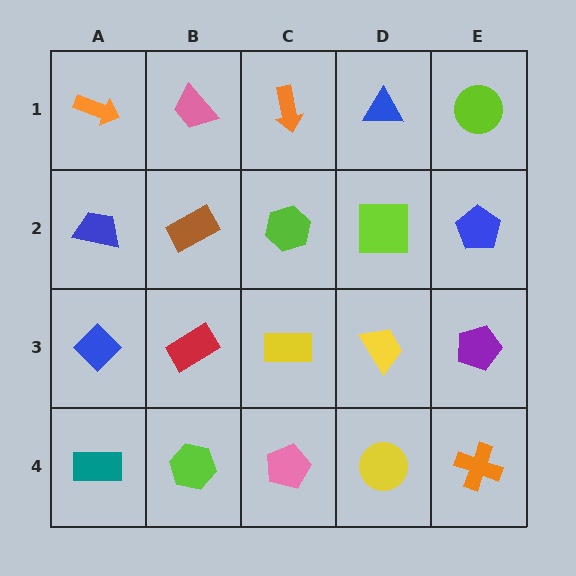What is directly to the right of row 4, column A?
A lime hexagon.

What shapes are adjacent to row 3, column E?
A blue pentagon (row 2, column E), an orange cross (row 4, column E), a yellow trapezoid (row 3, column D).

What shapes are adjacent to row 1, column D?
A lime square (row 2, column D), an orange arrow (row 1, column C), a lime circle (row 1, column E).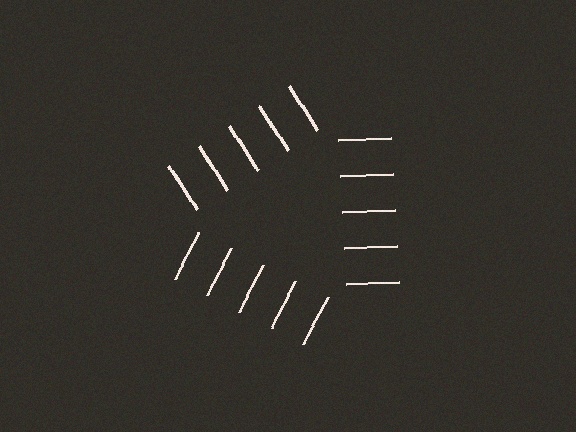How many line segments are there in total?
15 — 5 along each of the 3 edges.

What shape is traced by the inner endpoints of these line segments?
An illusory triangle — the line segments terminate on its edges but no continuous stroke is drawn.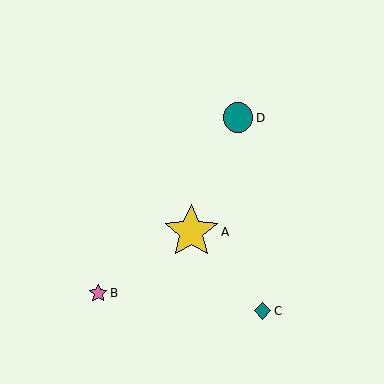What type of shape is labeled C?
Shape C is a teal diamond.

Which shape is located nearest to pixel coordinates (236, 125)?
The teal circle (labeled D) at (238, 118) is nearest to that location.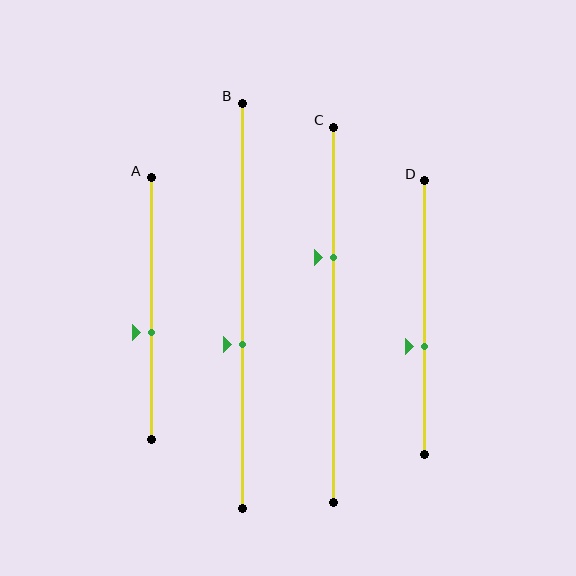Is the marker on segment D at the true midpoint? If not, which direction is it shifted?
No, the marker on segment D is shifted downward by about 11% of the segment length.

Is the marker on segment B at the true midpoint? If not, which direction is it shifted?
No, the marker on segment B is shifted downward by about 9% of the segment length.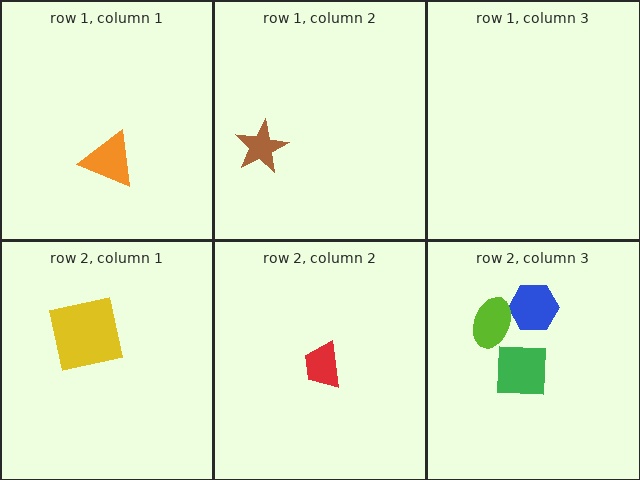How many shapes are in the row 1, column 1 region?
1.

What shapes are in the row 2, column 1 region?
The yellow square.